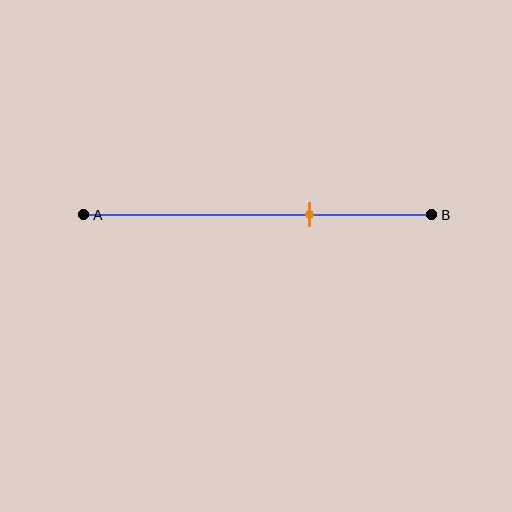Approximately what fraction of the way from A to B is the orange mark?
The orange mark is approximately 65% of the way from A to B.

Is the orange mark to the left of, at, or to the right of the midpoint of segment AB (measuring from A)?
The orange mark is to the right of the midpoint of segment AB.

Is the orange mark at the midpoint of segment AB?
No, the mark is at about 65% from A, not at the 50% midpoint.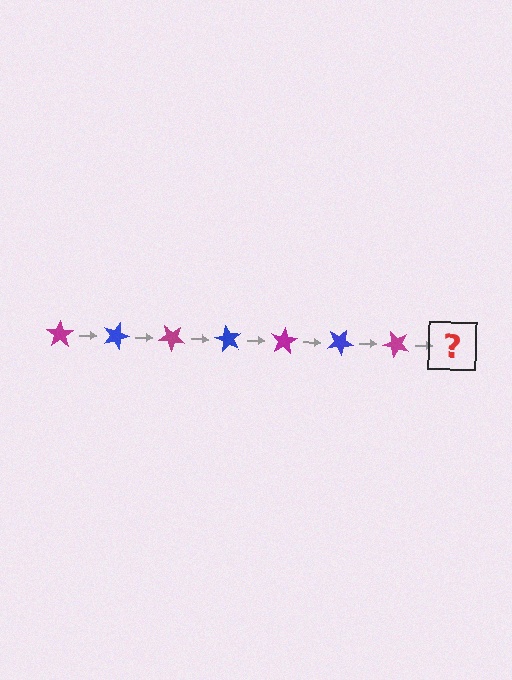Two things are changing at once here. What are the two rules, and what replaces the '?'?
The two rules are that it rotates 20 degrees each step and the color cycles through magenta and blue. The '?' should be a blue star, rotated 140 degrees from the start.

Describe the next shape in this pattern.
It should be a blue star, rotated 140 degrees from the start.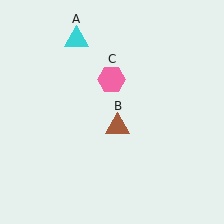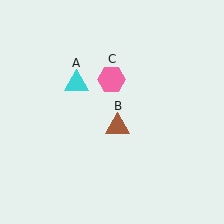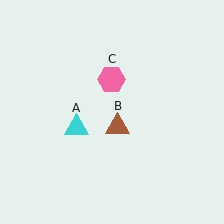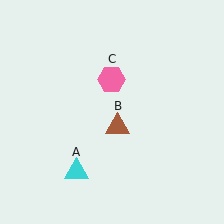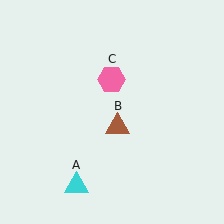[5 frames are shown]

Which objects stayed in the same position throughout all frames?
Brown triangle (object B) and pink hexagon (object C) remained stationary.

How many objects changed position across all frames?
1 object changed position: cyan triangle (object A).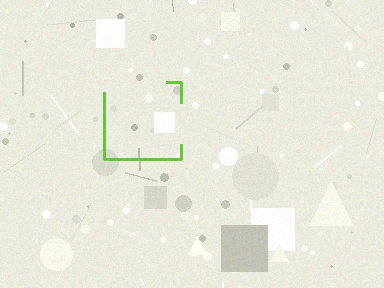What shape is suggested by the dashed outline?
The dashed outline suggests a square.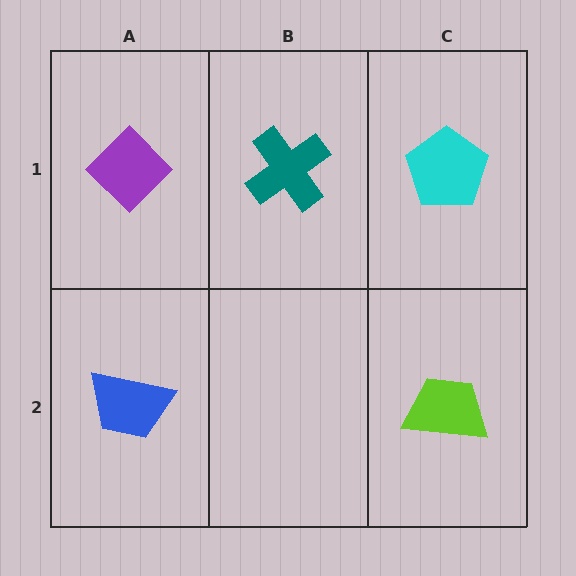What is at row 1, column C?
A cyan pentagon.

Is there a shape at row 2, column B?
No, that cell is empty.